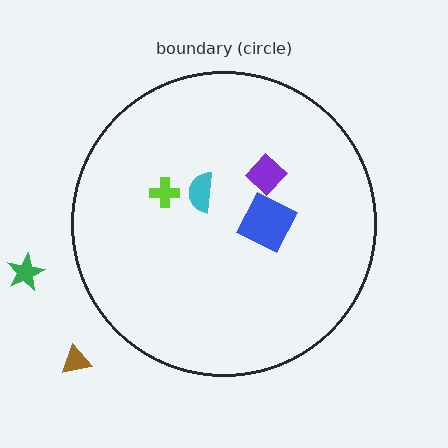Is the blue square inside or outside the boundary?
Inside.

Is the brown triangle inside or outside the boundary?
Outside.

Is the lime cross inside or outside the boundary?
Inside.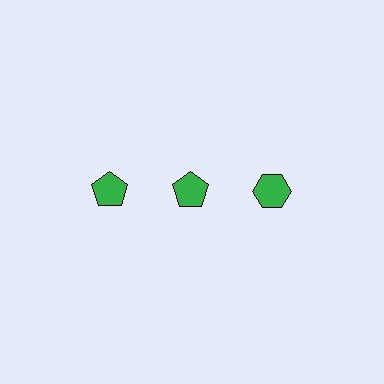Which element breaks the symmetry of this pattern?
The green hexagon in the top row, center column breaks the symmetry. All other shapes are green pentagons.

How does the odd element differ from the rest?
It has a different shape: hexagon instead of pentagon.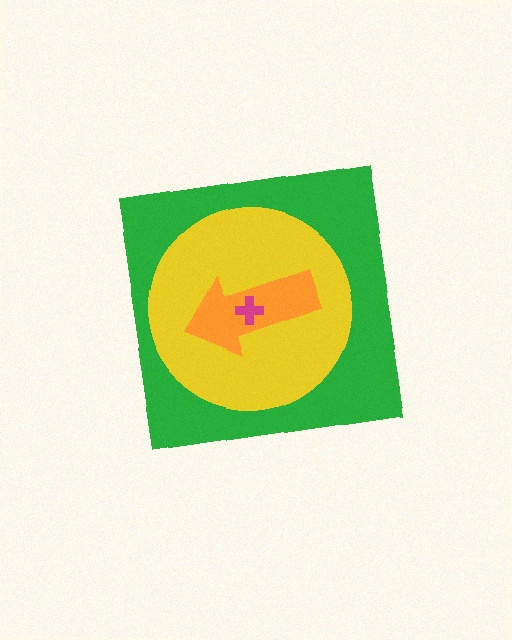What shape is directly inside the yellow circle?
The orange arrow.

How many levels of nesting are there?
4.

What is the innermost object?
The magenta cross.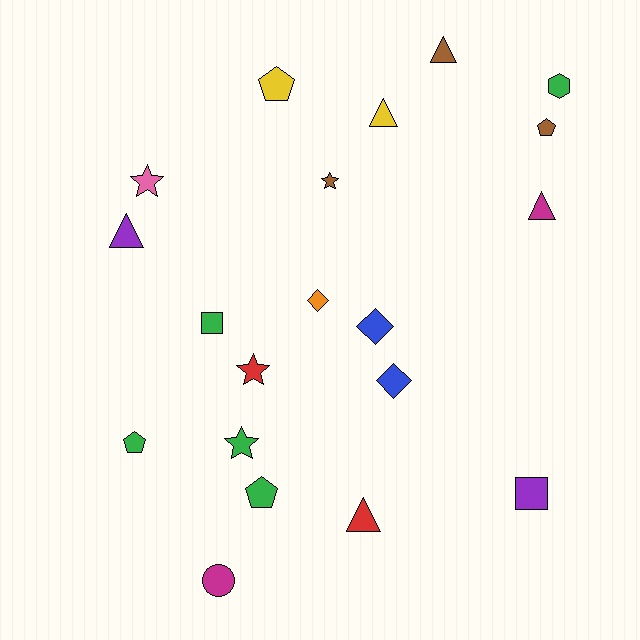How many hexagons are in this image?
There is 1 hexagon.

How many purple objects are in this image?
There are 2 purple objects.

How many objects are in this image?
There are 20 objects.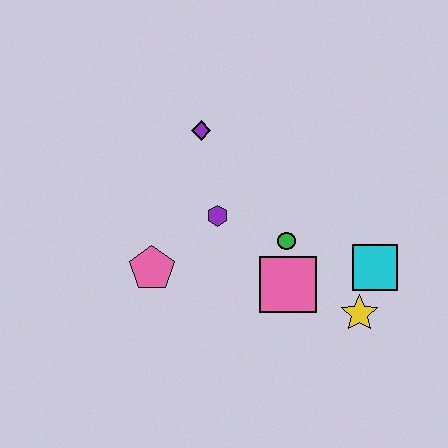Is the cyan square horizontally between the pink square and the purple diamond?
No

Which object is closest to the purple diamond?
The purple hexagon is closest to the purple diamond.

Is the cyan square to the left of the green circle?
No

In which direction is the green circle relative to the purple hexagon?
The green circle is to the right of the purple hexagon.